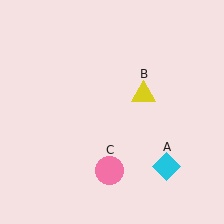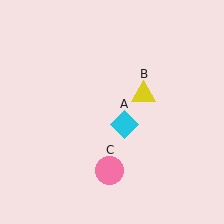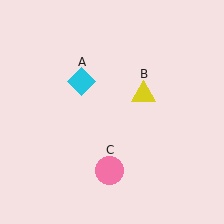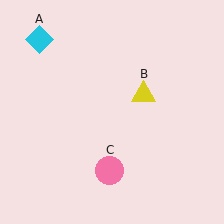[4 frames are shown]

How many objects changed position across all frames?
1 object changed position: cyan diamond (object A).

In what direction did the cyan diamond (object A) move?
The cyan diamond (object A) moved up and to the left.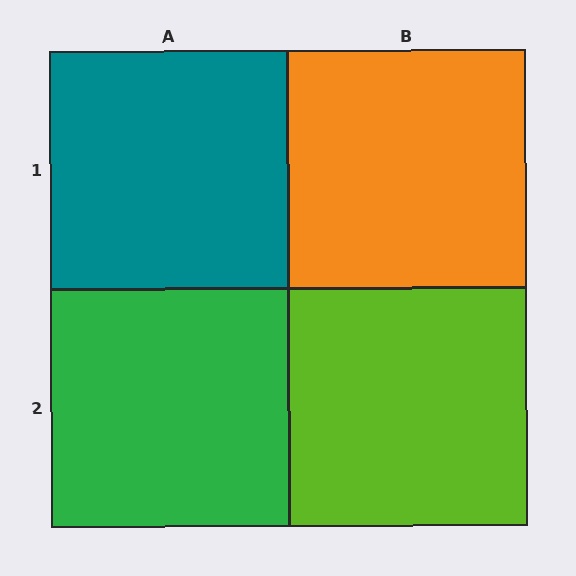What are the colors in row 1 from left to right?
Teal, orange.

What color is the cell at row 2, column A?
Green.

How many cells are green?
1 cell is green.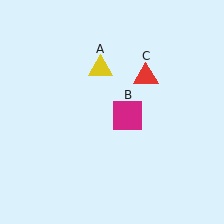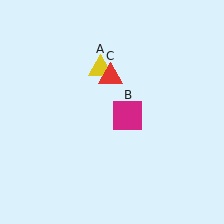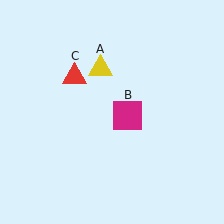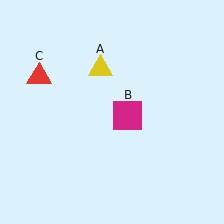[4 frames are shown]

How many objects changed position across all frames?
1 object changed position: red triangle (object C).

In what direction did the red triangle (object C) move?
The red triangle (object C) moved left.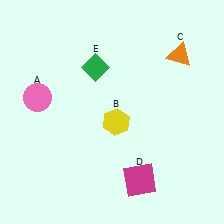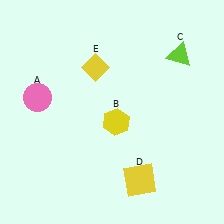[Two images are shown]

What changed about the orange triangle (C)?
In Image 1, C is orange. In Image 2, it changed to lime.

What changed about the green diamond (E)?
In Image 1, E is green. In Image 2, it changed to yellow.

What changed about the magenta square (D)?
In Image 1, D is magenta. In Image 2, it changed to yellow.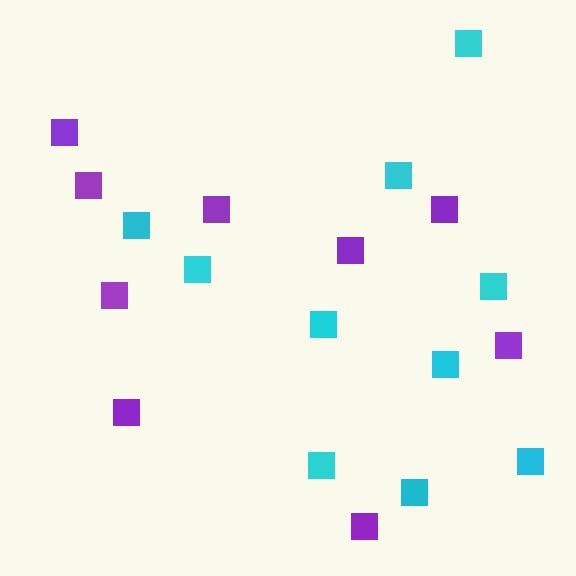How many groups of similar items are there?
There are 2 groups: one group of cyan squares (10) and one group of purple squares (9).